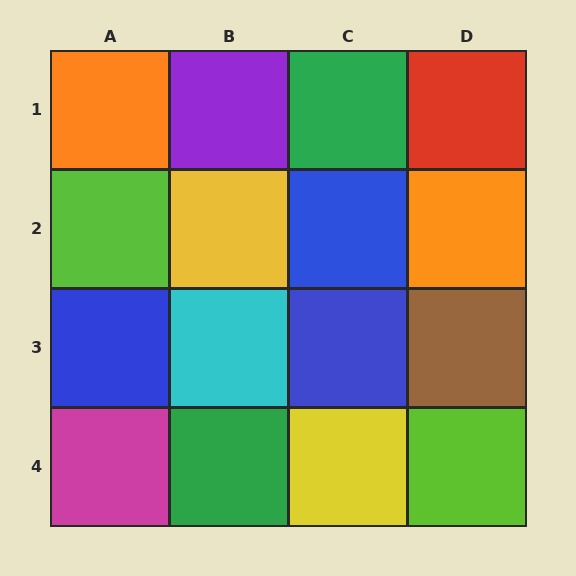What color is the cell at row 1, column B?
Purple.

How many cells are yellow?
2 cells are yellow.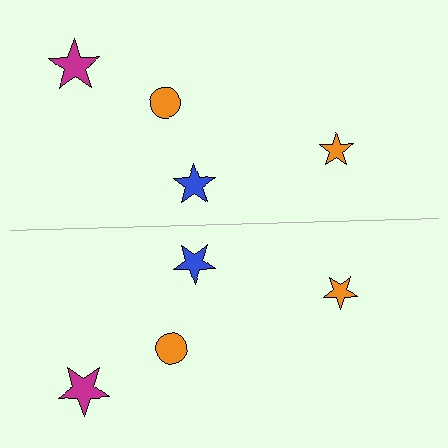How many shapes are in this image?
There are 8 shapes in this image.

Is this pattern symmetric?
Yes, this pattern has bilateral (reflection) symmetry.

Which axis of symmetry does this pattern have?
The pattern has a horizontal axis of symmetry running through the center of the image.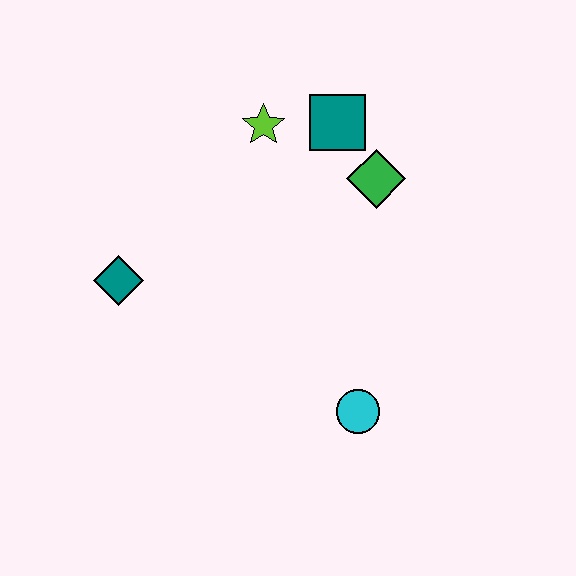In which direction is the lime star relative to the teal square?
The lime star is to the left of the teal square.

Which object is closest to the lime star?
The teal square is closest to the lime star.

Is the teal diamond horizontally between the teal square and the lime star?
No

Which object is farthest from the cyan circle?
The lime star is farthest from the cyan circle.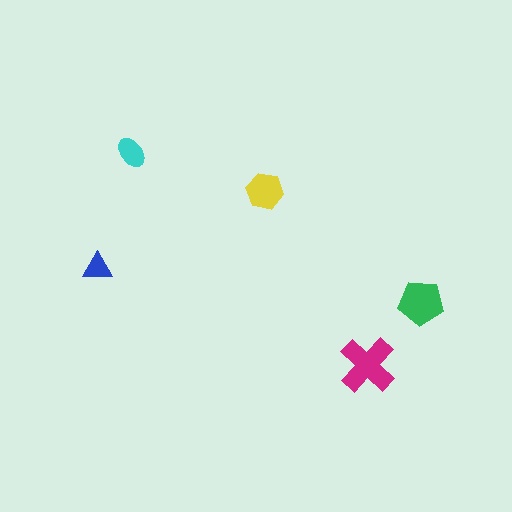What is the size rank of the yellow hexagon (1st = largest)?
3rd.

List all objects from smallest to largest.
The blue triangle, the cyan ellipse, the yellow hexagon, the green pentagon, the magenta cross.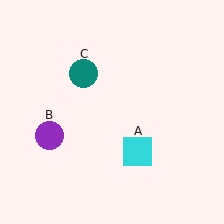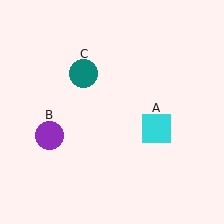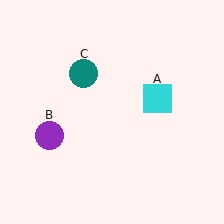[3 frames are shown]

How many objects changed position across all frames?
1 object changed position: cyan square (object A).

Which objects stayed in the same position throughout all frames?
Purple circle (object B) and teal circle (object C) remained stationary.